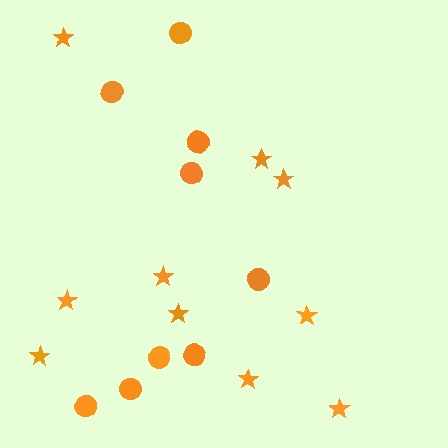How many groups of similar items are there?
There are 2 groups: one group of stars (10) and one group of circles (9).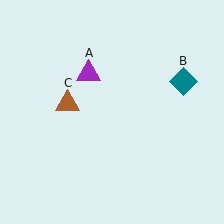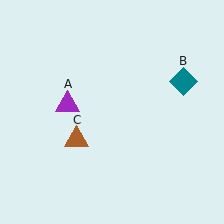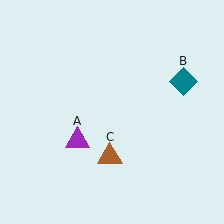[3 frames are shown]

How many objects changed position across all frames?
2 objects changed position: purple triangle (object A), brown triangle (object C).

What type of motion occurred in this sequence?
The purple triangle (object A), brown triangle (object C) rotated counterclockwise around the center of the scene.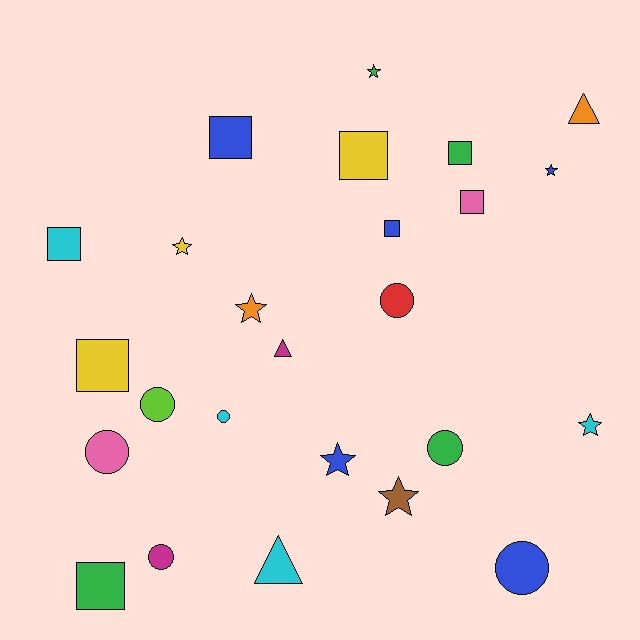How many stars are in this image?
There are 7 stars.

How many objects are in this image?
There are 25 objects.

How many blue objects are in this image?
There are 5 blue objects.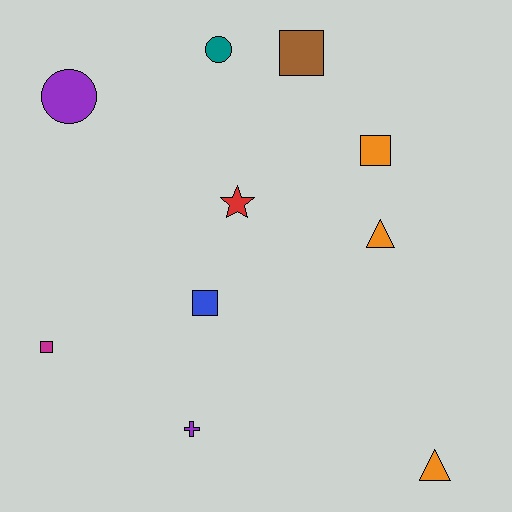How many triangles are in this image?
There are 2 triangles.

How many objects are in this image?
There are 10 objects.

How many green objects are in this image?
There are no green objects.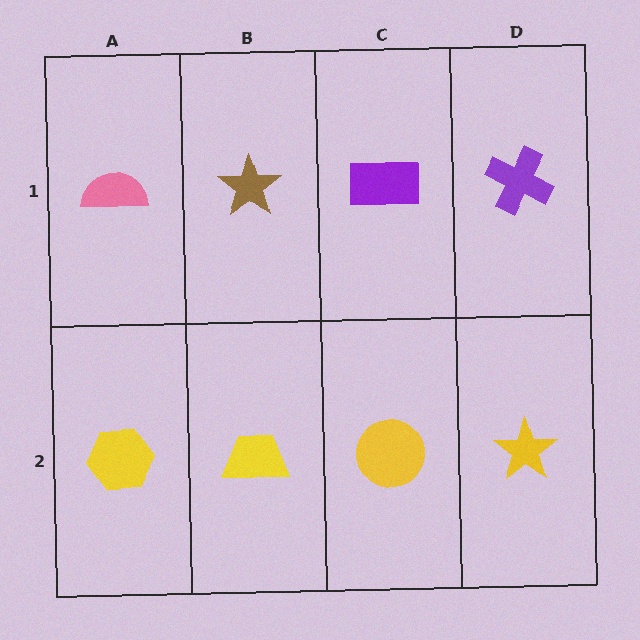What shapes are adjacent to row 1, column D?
A yellow star (row 2, column D), a purple rectangle (row 1, column C).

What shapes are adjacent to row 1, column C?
A yellow circle (row 2, column C), a brown star (row 1, column B), a purple cross (row 1, column D).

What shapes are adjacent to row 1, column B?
A yellow trapezoid (row 2, column B), a pink semicircle (row 1, column A), a purple rectangle (row 1, column C).